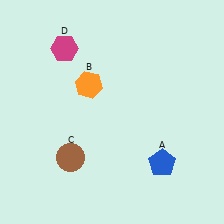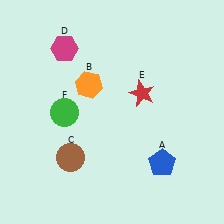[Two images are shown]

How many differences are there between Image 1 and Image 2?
There are 2 differences between the two images.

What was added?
A red star (E), a green circle (F) were added in Image 2.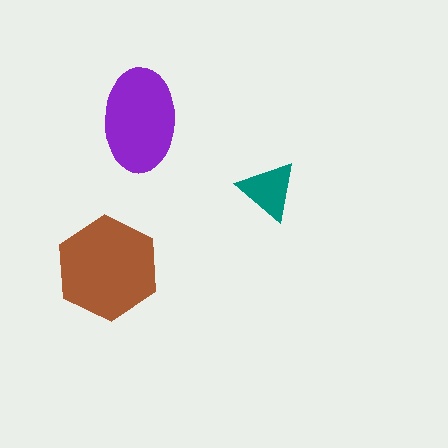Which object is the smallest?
The teal triangle.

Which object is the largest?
The brown hexagon.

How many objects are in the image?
There are 3 objects in the image.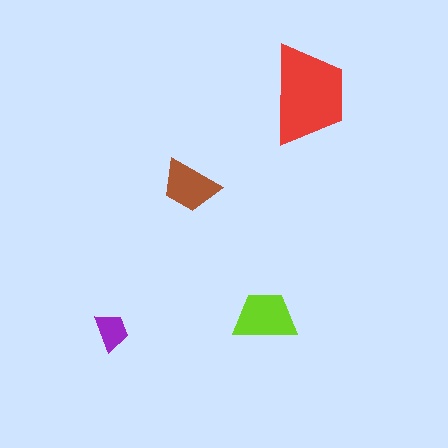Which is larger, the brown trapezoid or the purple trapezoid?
The brown one.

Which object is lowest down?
The purple trapezoid is bottommost.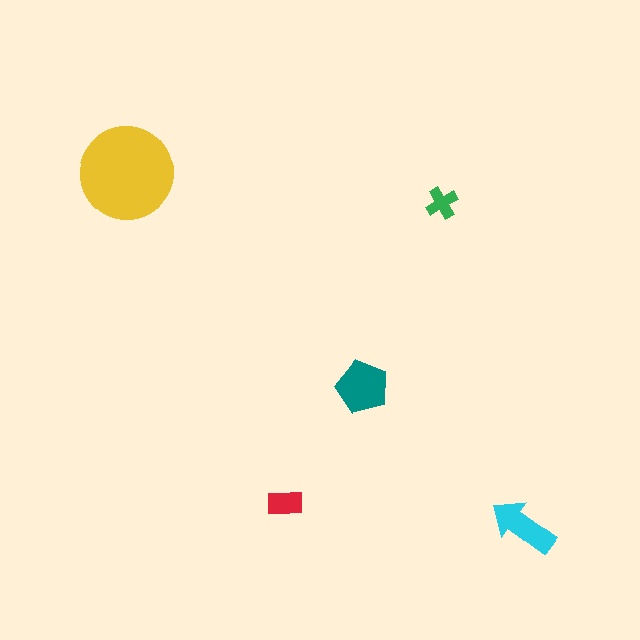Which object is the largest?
The yellow circle.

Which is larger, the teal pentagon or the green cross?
The teal pentagon.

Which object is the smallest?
The green cross.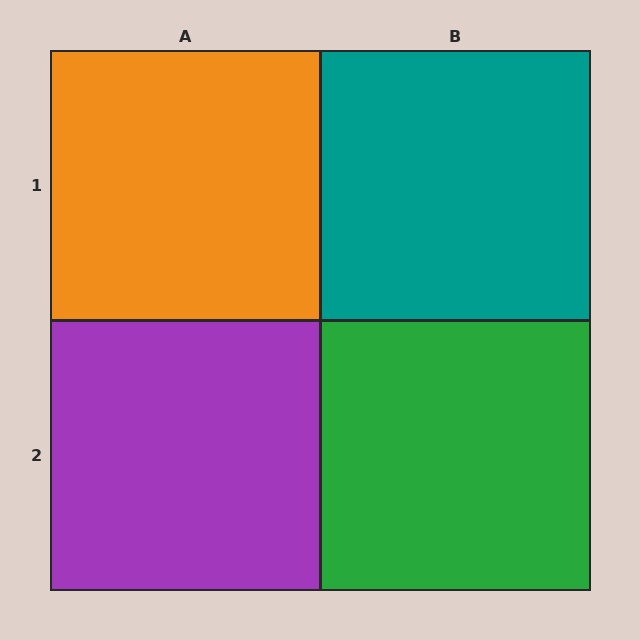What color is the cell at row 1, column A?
Orange.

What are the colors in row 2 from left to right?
Purple, green.